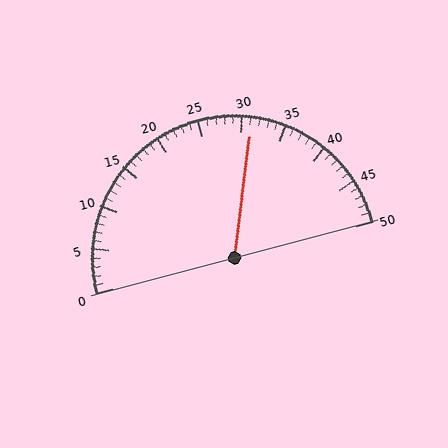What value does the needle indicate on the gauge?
The needle indicates approximately 31.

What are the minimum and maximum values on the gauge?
The gauge ranges from 0 to 50.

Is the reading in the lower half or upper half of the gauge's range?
The reading is in the upper half of the range (0 to 50).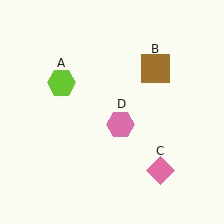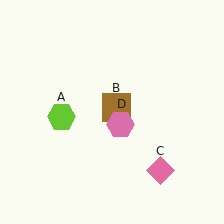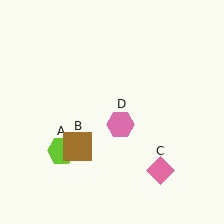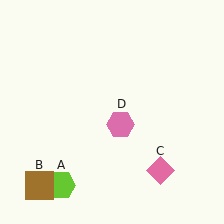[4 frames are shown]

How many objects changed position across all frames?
2 objects changed position: lime hexagon (object A), brown square (object B).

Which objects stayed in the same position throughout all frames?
Pink diamond (object C) and pink hexagon (object D) remained stationary.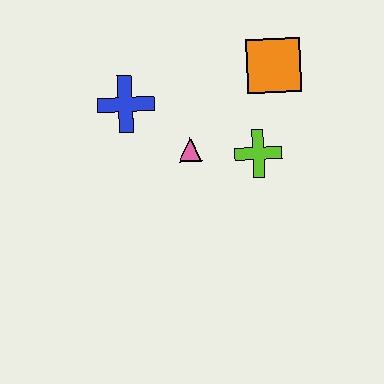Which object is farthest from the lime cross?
The blue cross is farthest from the lime cross.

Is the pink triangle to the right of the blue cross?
Yes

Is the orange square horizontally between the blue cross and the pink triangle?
No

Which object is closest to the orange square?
The lime cross is closest to the orange square.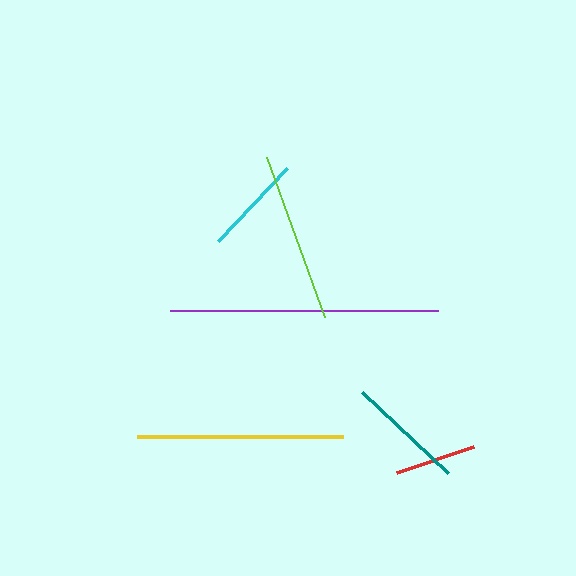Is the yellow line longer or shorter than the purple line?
The purple line is longer than the yellow line.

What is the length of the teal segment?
The teal segment is approximately 118 pixels long.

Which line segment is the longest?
The purple line is the longest at approximately 268 pixels.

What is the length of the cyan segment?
The cyan segment is approximately 100 pixels long.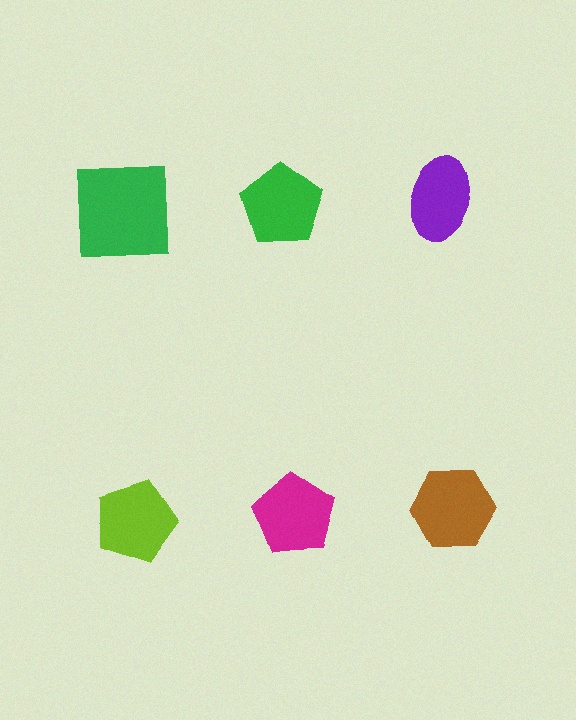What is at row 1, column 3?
A purple ellipse.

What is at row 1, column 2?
A green pentagon.